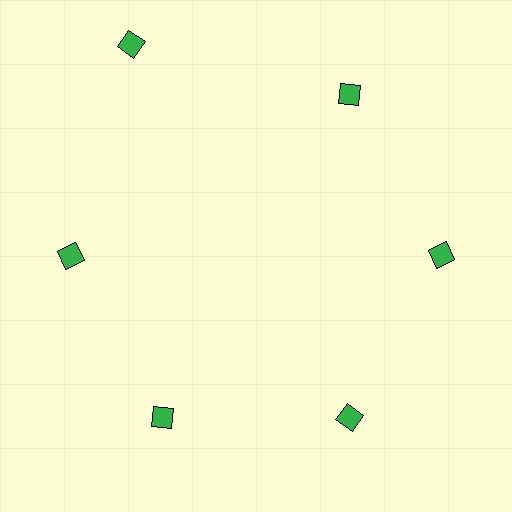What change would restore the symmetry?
The symmetry would be restored by moving it inward, back onto the ring so that all 6 diamonds sit at equal angles and equal distance from the center.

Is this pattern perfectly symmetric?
No. The 6 green diamonds are arranged in a ring, but one element near the 11 o'clock position is pushed outward from the center, breaking the 6-fold rotational symmetry.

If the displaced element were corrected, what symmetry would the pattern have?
It would have 6-fold rotational symmetry — the pattern would map onto itself every 60 degrees.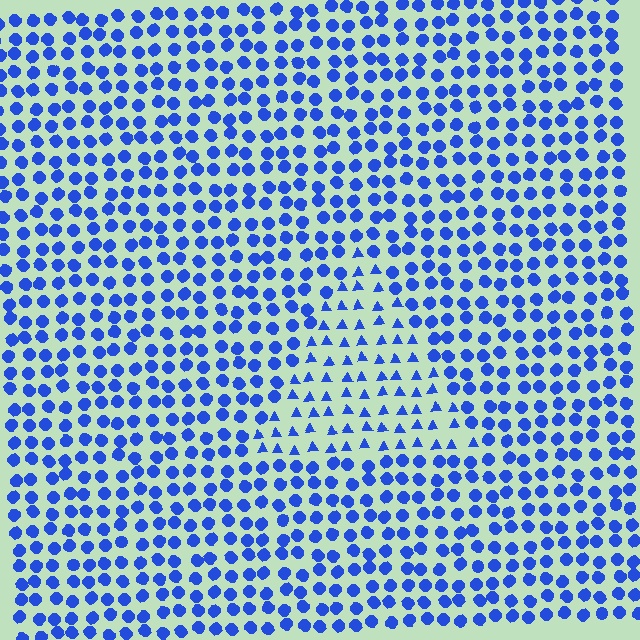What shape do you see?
I see a triangle.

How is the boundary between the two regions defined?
The boundary is defined by a change in element shape: triangles inside vs. circles outside. All elements share the same color and spacing.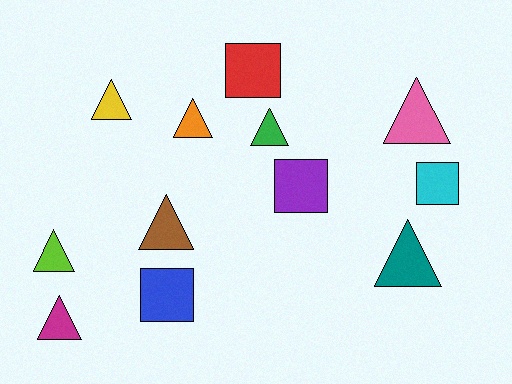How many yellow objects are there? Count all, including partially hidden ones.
There is 1 yellow object.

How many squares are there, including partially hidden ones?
There are 4 squares.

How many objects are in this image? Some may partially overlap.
There are 12 objects.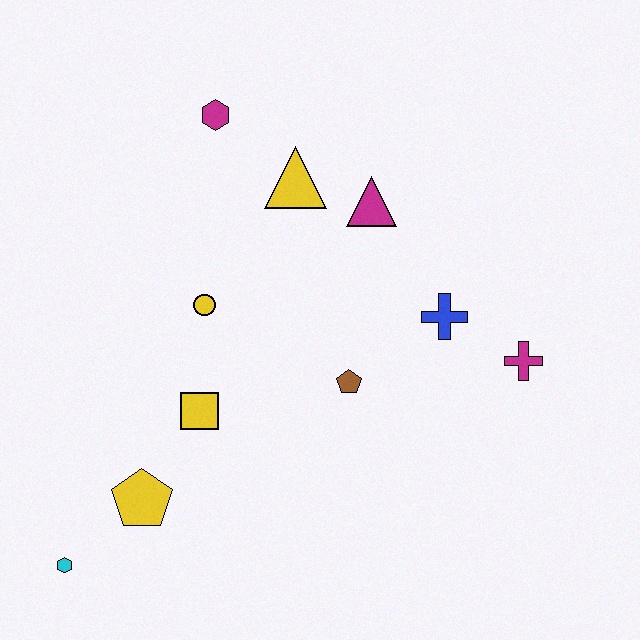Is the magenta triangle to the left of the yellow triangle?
No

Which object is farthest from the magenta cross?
The cyan hexagon is farthest from the magenta cross.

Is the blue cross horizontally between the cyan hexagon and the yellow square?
No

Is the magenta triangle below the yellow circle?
No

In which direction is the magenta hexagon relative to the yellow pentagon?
The magenta hexagon is above the yellow pentagon.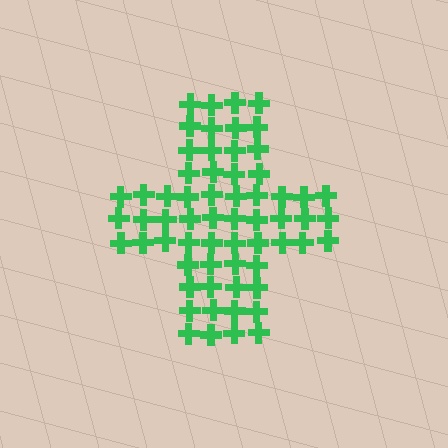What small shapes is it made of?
It is made of small crosses.